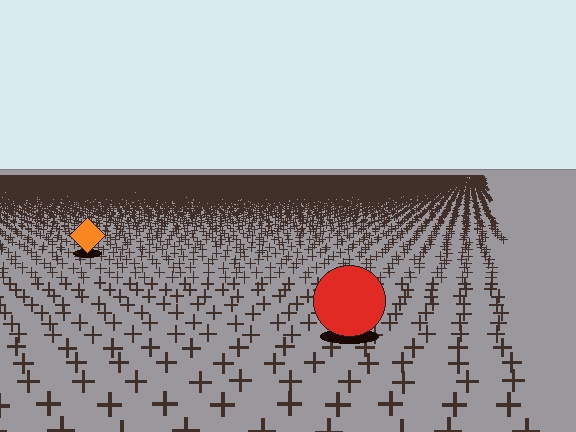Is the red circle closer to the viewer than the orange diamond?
Yes. The red circle is closer — you can tell from the texture gradient: the ground texture is coarser near it.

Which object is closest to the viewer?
The red circle is closest. The texture marks near it are larger and more spread out.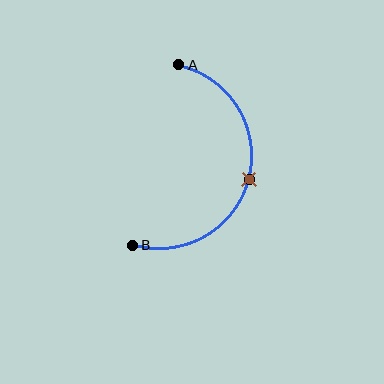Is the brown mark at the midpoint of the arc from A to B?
Yes. The brown mark lies on the arc at equal arc-length from both A and B — it is the arc midpoint.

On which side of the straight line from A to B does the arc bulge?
The arc bulges to the right of the straight line connecting A and B.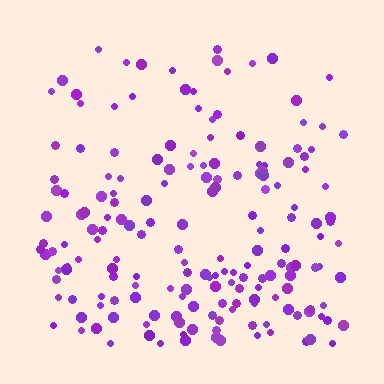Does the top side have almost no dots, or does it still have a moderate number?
Still a moderate number, just noticeably fewer than the bottom.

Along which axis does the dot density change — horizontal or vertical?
Vertical.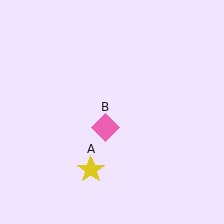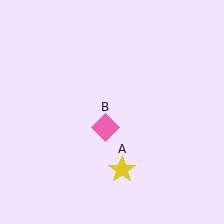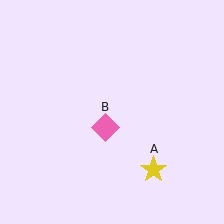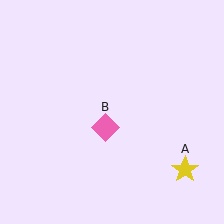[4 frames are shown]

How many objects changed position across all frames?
1 object changed position: yellow star (object A).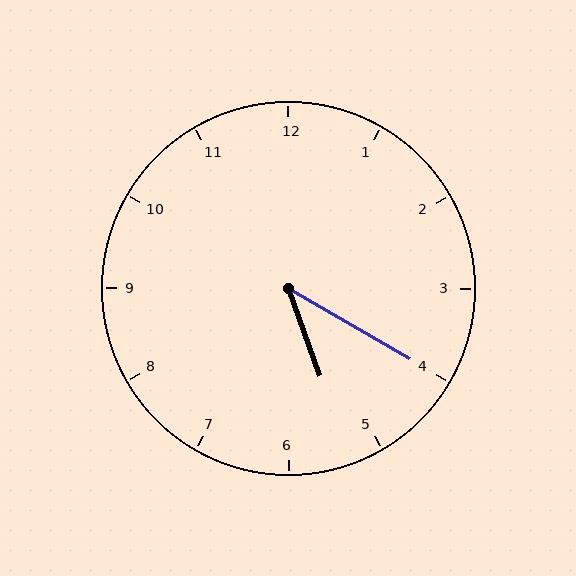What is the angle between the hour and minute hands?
Approximately 40 degrees.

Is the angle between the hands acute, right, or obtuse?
It is acute.